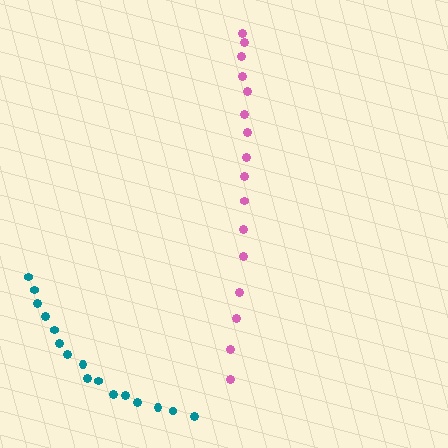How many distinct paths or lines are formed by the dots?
There are 2 distinct paths.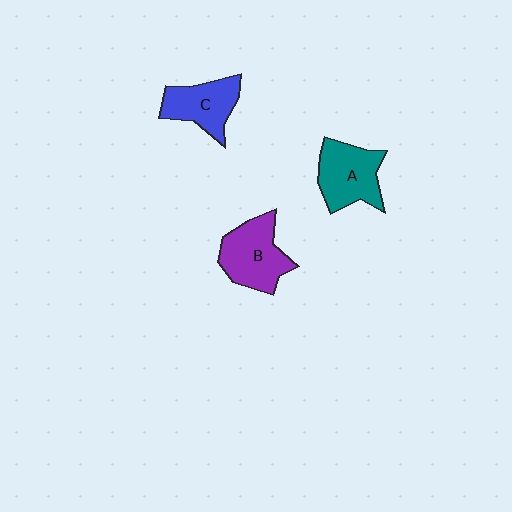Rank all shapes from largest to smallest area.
From largest to smallest: B (purple), A (teal), C (blue).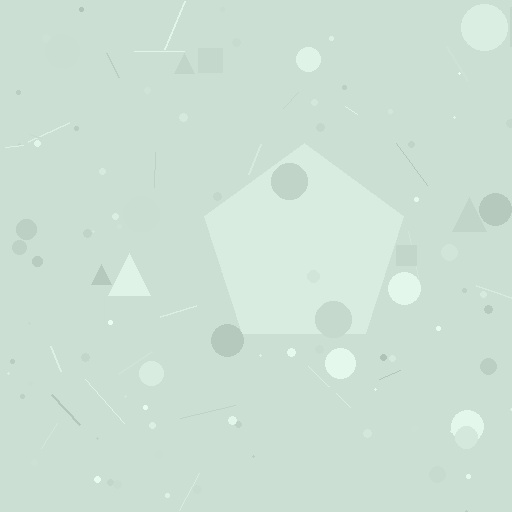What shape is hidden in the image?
A pentagon is hidden in the image.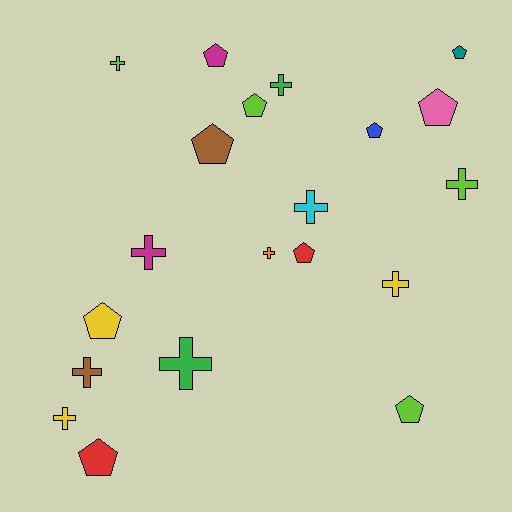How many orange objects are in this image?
There is 1 orange object.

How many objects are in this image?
There are 20 objects.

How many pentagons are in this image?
There are 10 pentagons.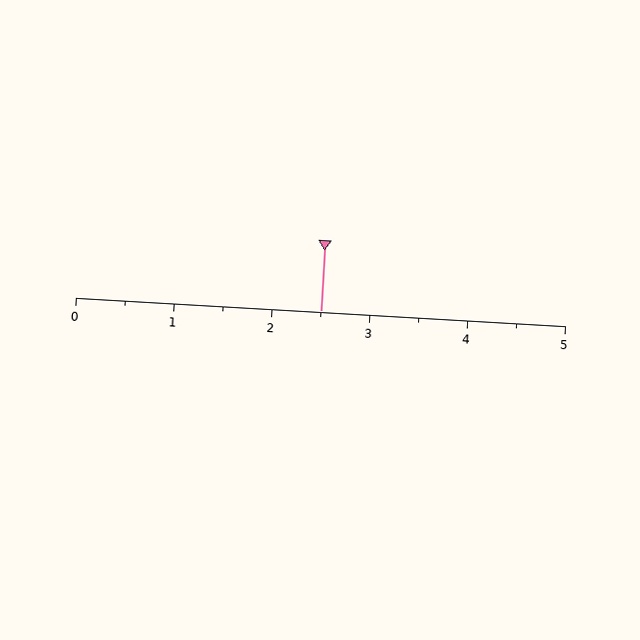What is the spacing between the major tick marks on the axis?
The major ticks are spaced 1 apart.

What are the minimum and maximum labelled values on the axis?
The axis runs from 0 to 5.